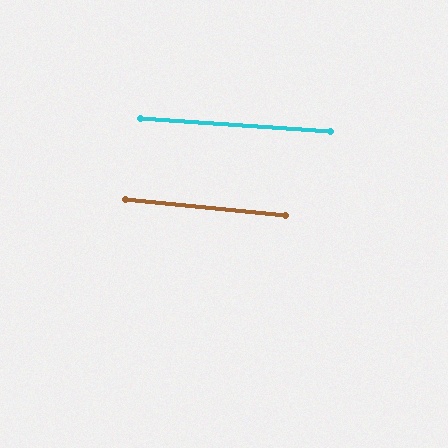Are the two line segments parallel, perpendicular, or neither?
Parallel — their directions differ by only 1.7°.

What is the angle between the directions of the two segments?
Approximately 2 degrees.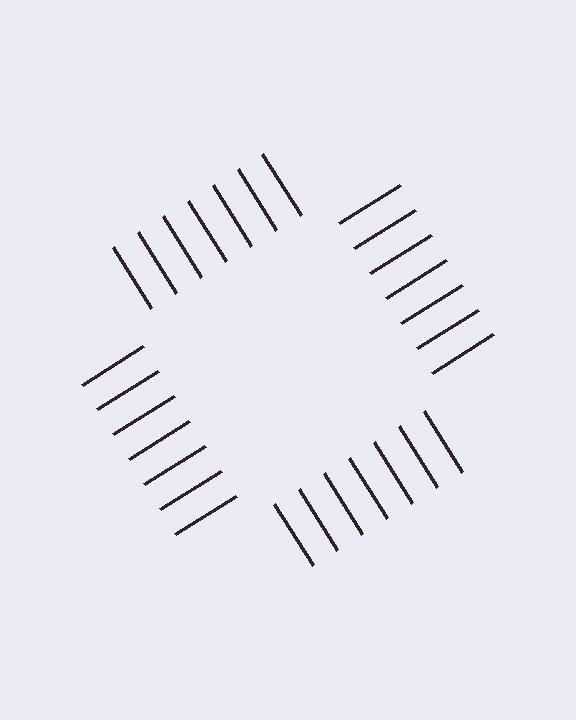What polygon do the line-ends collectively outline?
An illusory square — the line segments terminate on its edges but no continuous stroke is drawn.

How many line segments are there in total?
28 — 7 along each of the 4 edges.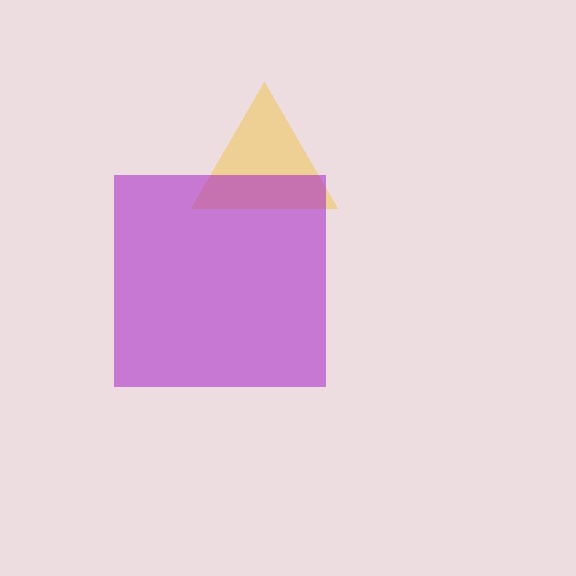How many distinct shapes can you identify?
There are 2 distinct shapes: a yellow triangle, a purple square.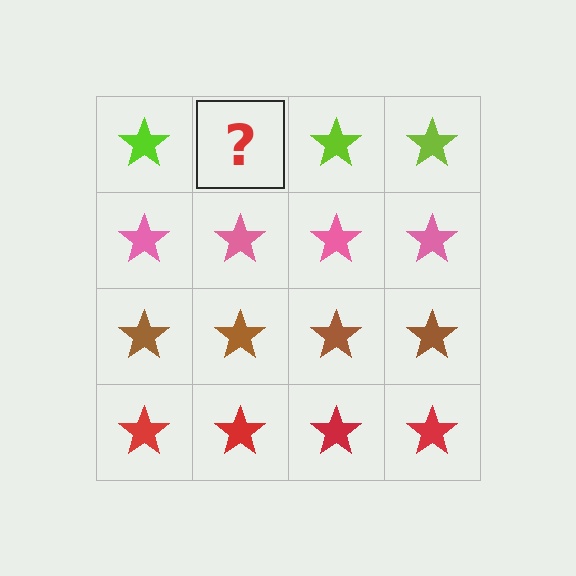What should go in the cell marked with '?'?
The missing cell should contain a lime star.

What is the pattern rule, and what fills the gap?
The rule is that each row has a consistent color. The gap should be filled with a lime star.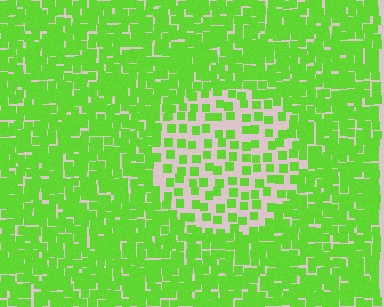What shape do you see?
I see a circle.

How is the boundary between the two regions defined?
The boundary is defined by a change in element density (approximately 2.4x ratio). All elements are the same color, size, and shape.